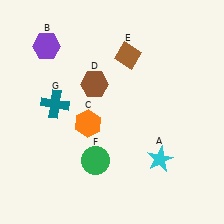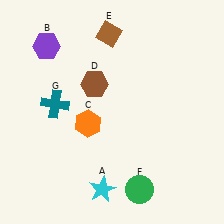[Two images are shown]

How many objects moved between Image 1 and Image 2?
3 objects moved between the two images.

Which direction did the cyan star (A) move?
The cyan star (A) moved left.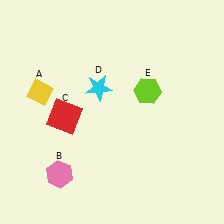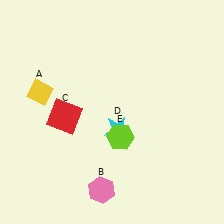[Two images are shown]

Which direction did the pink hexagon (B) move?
The pink hexagon (B) moved right.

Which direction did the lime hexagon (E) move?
The lime hexagon (E) moved down.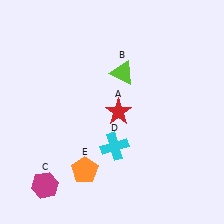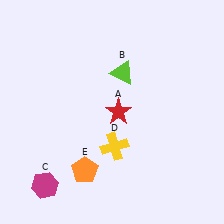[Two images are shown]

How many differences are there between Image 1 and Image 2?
There is 1 difference between the two images.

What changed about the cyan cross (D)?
In Image 1, D is cyan. In Image 2, it changed to yellow.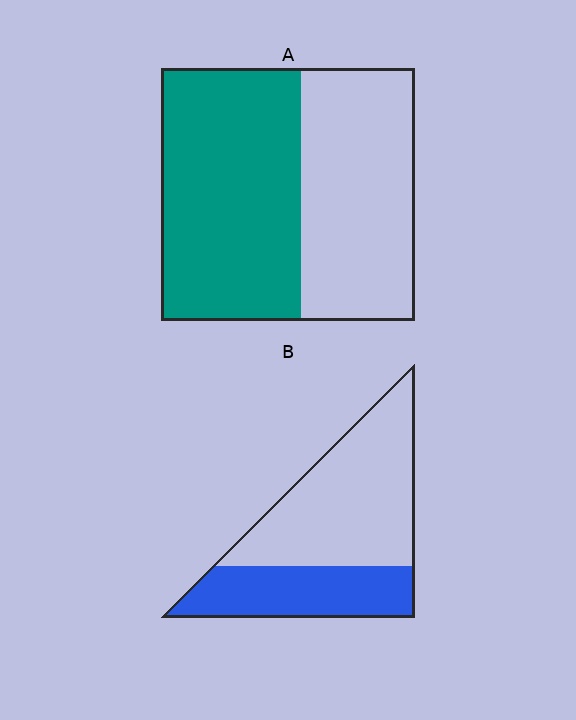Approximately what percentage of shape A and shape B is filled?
A is approximately 55% and B is approximately 35%.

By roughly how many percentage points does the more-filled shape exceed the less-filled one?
By roughly 20 percentage points (A over B).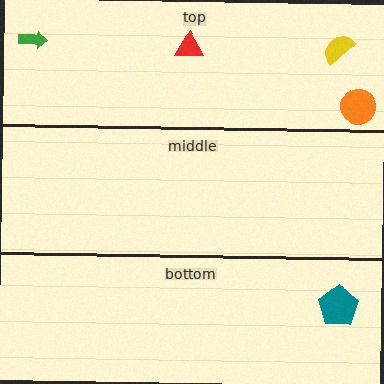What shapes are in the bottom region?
The teal pentagon.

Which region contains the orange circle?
The top region.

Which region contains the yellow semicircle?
The top region.